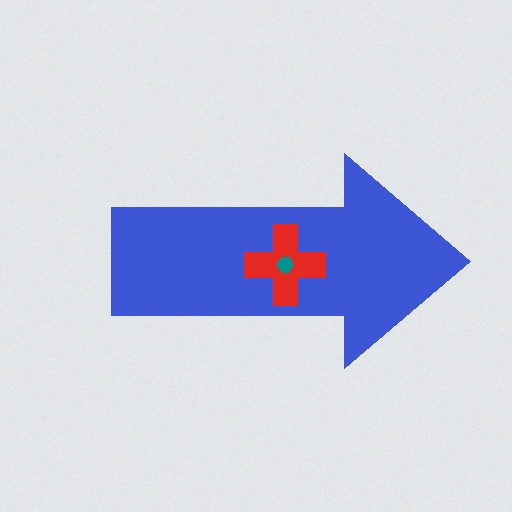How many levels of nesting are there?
3.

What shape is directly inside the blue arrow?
The red cross.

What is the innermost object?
The teal hexagon.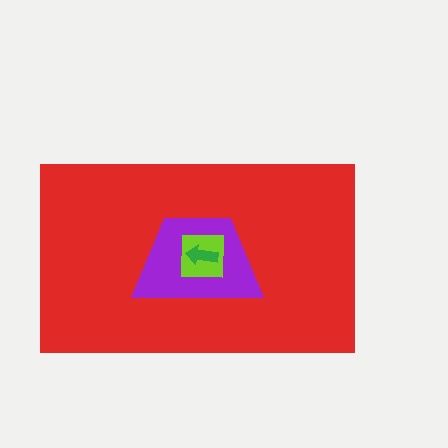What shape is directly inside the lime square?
The green arrow.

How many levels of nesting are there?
4.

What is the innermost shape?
The green arrow.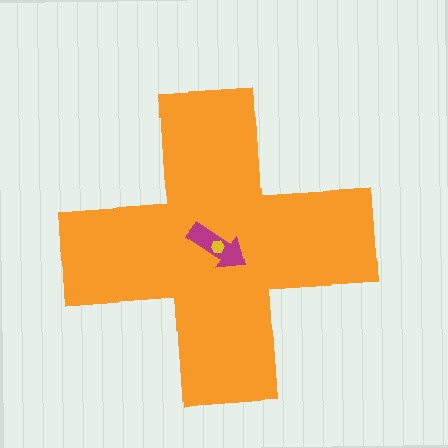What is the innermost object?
The yellow hexagon.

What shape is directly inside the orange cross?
The magenta arrow.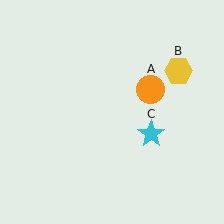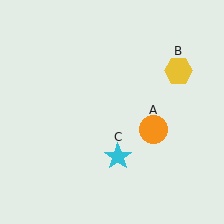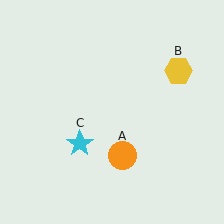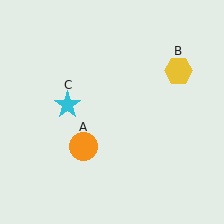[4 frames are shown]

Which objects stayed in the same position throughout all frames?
Yellow hexagon (object B) remained stationary.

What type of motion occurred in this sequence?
The orange circle (object A), cyan star (object C) rotated clockwise around the center of the scene.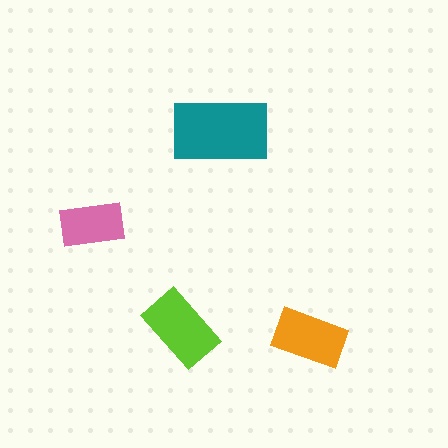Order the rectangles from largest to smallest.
the teal one, the lime one, the orange one, the pink one.